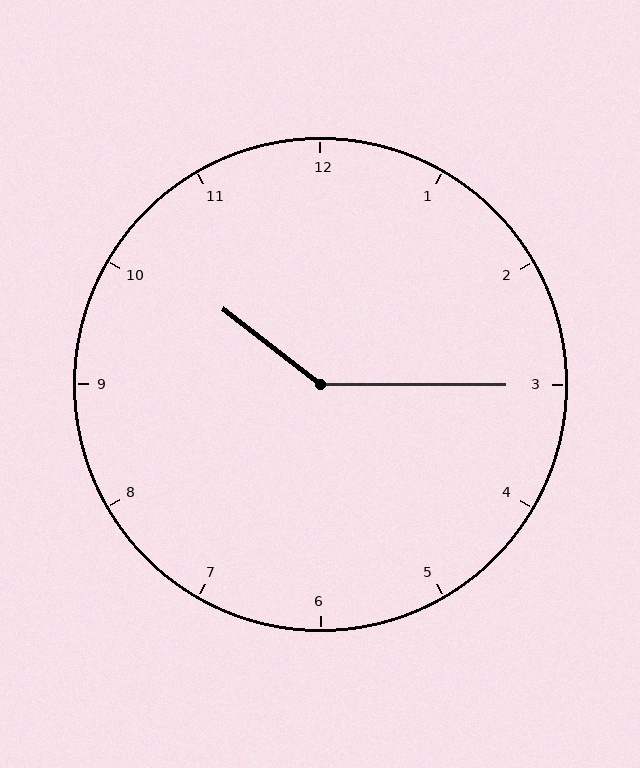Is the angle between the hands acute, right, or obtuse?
It is obtuse.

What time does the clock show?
10:15.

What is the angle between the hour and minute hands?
Approximately 142 degrees.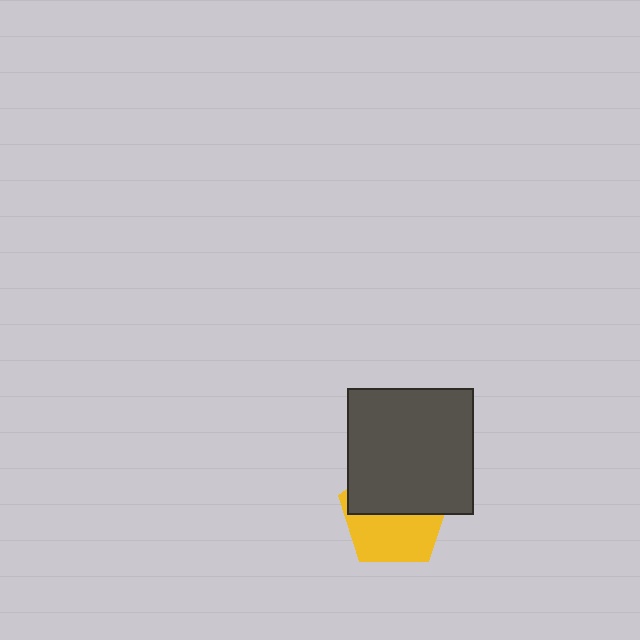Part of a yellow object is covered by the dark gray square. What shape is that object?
It is a pentagon.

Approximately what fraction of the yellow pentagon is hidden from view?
Roughly 51% of the yellow pentagon is hidden behind the dark gray square.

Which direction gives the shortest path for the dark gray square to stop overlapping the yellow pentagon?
Moving up gives the shortest separation.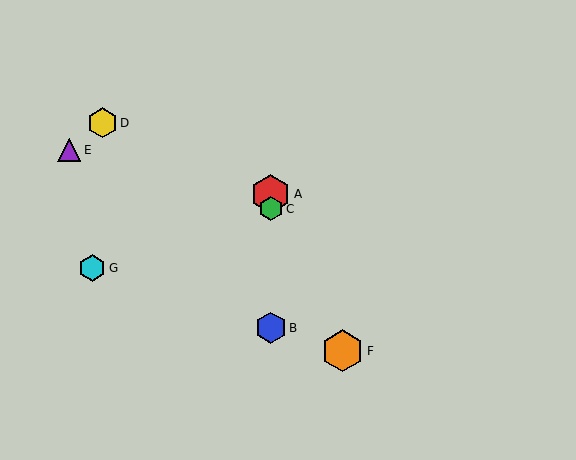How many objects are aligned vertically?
3 objects (A, B, C) are aligned vertically.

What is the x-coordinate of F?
Object F is at x≈343.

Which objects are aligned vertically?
Objects A, B, C are aligned vertically.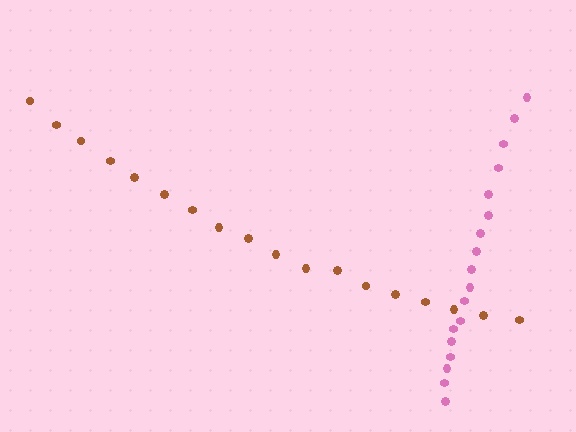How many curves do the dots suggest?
There are 2 distinct paths.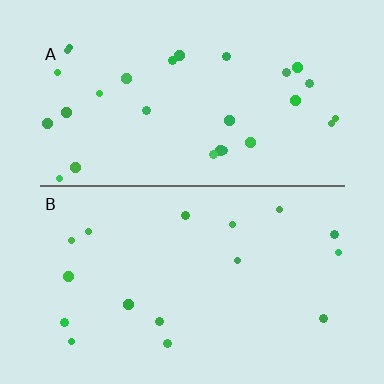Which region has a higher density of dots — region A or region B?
A (the top).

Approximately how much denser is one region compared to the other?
Approximately 1.8× — region A over region B.